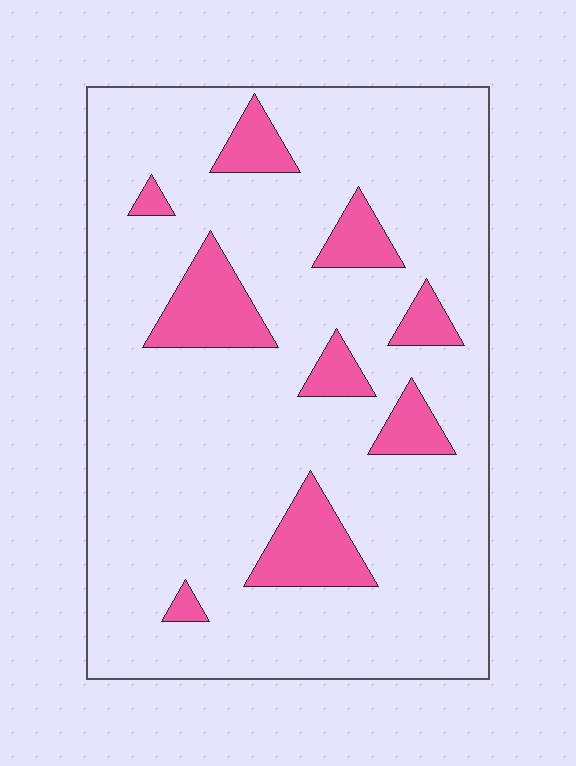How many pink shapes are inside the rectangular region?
9.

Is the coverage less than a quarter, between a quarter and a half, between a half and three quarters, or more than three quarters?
Less than a quarter.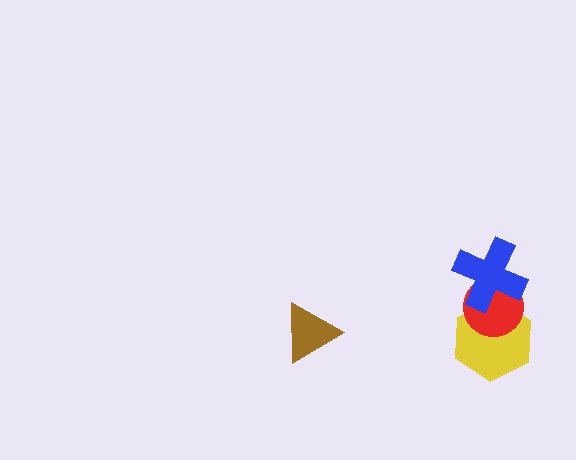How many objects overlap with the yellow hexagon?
2 objects overlap with the yellow hexagon.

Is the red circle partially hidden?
Yes, it is partially covered by another shape.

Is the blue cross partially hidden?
No, no other shape covers it.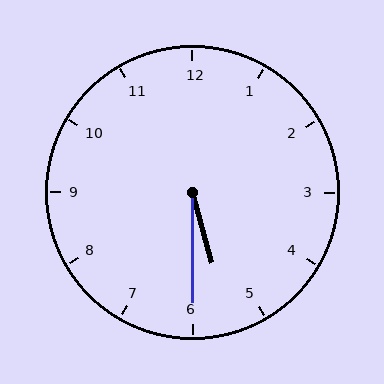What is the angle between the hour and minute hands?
Approximately 15 degrees.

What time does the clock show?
5:30.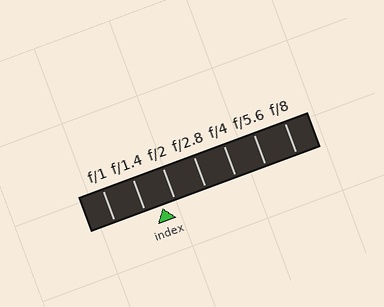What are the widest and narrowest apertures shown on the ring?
The widest aperture shown is f/1 and the narrowest is f/8.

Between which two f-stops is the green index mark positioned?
The index mark is between f/1.4 and f/2.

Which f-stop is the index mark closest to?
The index mark is closest to f/2.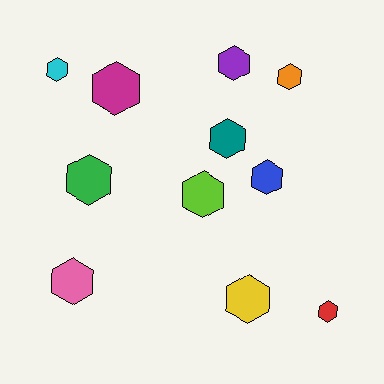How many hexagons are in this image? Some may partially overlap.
There are 11 hexagons.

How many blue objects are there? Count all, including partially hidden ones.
There is 1 blue object.